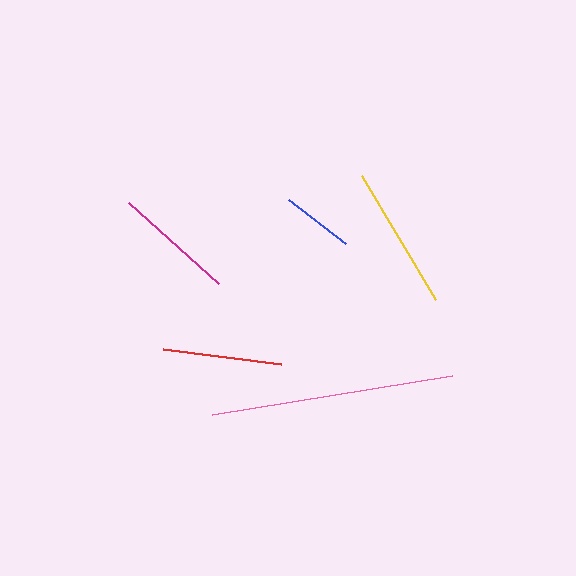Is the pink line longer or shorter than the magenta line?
The pink line is longer than the magenta line.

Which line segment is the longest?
The pink line is the longest at approximately 242 pixels.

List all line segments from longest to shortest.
From longest to shortest: pink, yellow, magenta, red, blue.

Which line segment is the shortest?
The blue line is the shortest at approximately 72 pixels.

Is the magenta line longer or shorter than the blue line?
The magenta line is longer than the blue line.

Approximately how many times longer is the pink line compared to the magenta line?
The pink line is approximately 2.0 times the length of the magenta line.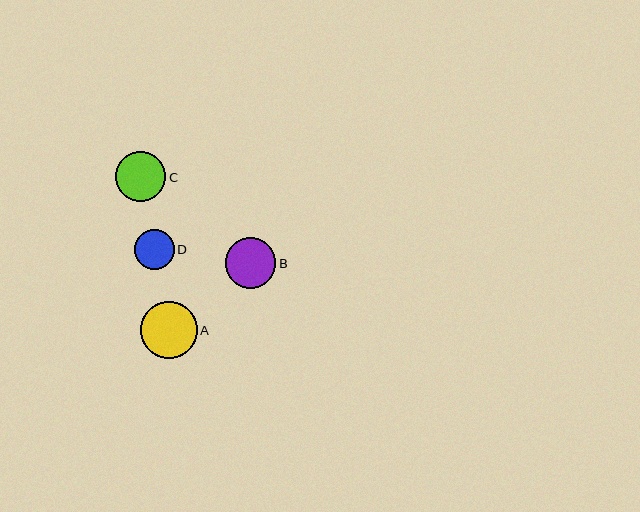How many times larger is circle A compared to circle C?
Circle A is approximately 1.1 times the size of circle C.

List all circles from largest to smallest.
From largest to smallest: A, B, C, D.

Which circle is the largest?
Circle A is the largest with a size of approximately 57 pixels.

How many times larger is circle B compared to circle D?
Circle B is approximately 1.3 times the size of circle D.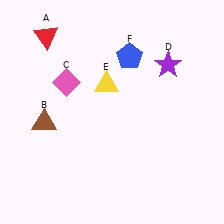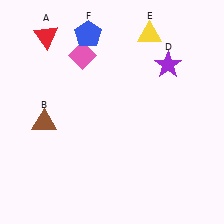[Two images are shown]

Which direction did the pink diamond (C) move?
The pink diamond (C) moved up.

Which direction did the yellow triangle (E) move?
The yellow triangle (E) moved up.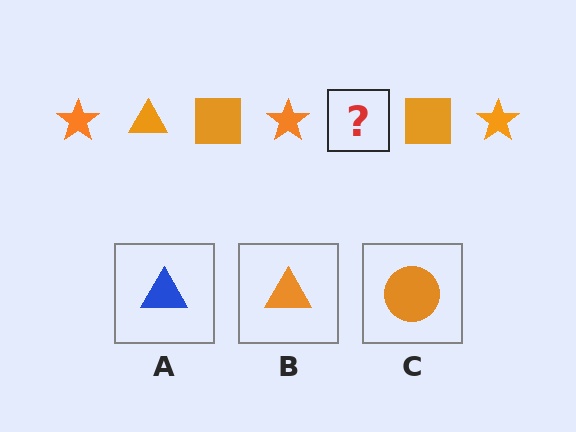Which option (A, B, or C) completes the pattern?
B.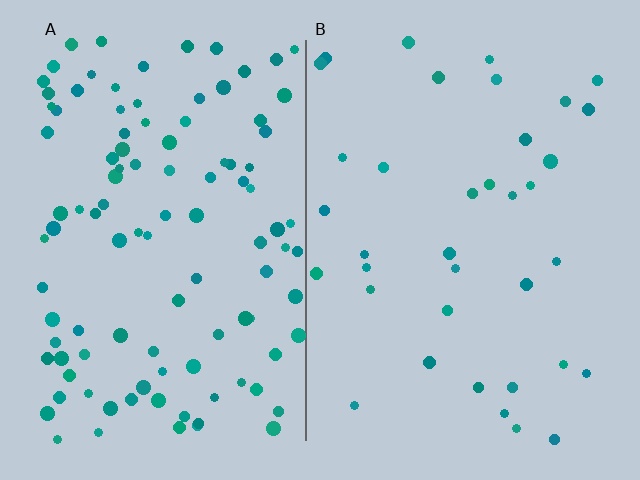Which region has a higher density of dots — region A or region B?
A (the left).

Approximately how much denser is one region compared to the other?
Approximately 2.9× — region A over region B.